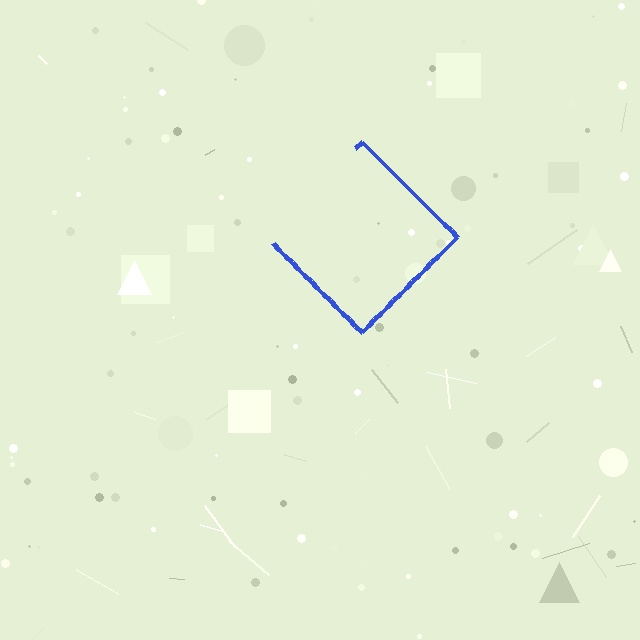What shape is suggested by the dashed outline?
The dashed outline suggests a diamond.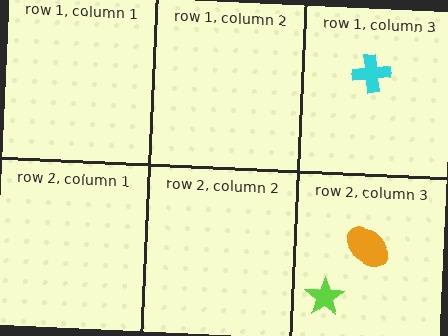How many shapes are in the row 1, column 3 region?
1.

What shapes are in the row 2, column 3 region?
The lime star, the orange ellipse.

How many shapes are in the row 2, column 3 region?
2.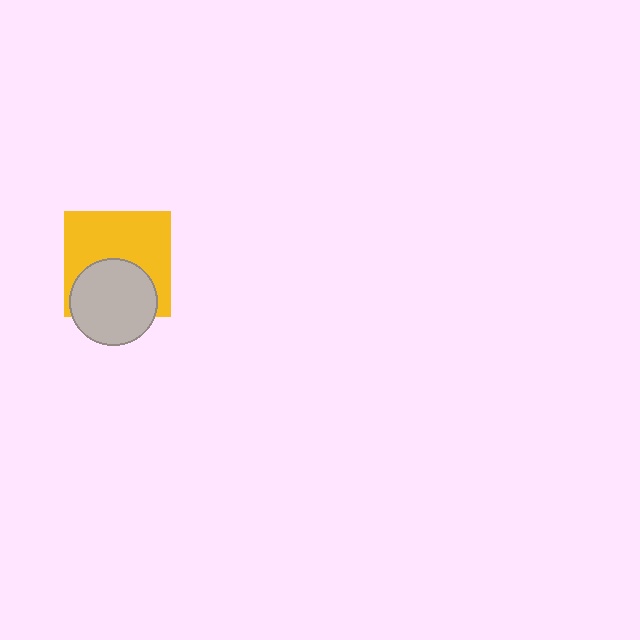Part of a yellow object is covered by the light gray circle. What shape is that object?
It is a square.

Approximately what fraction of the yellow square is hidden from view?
Roughly 38% of the yellow square is hidden behind the light gray circle.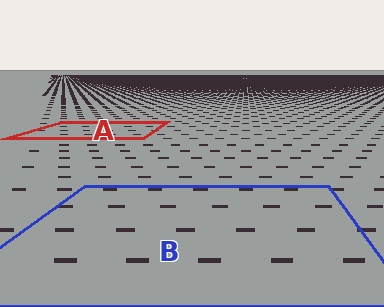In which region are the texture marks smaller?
The texture marks are smaller in region A, because it is farther away.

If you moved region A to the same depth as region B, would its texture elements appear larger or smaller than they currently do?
They would appear larger. At a closer depth, the same texture elements are projected at a bigger on-screen size.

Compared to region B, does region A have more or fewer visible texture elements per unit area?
Region A has more texture elements per unit area — they are packed more densely because it is farther away.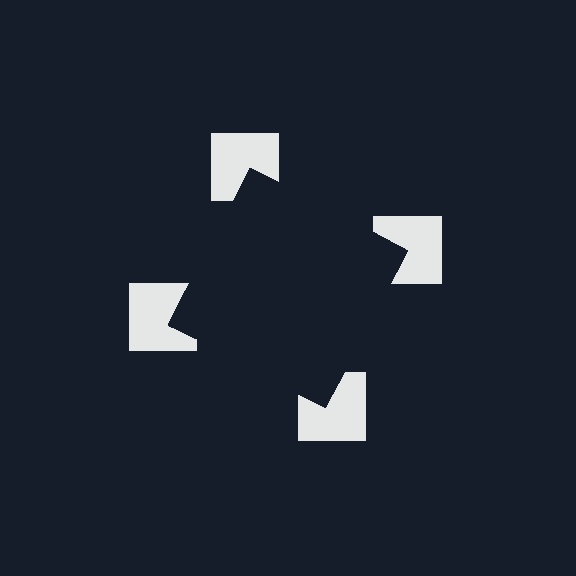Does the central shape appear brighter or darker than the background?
It typically appears slightly darker than the background, even though no actual brightness change is drawn.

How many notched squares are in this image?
There are 4 — one at each vertex of the illusory square.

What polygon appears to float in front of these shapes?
An illusory square — its edges are inferred from the aligned wedge cuts in the notched squares, not physically drawn.